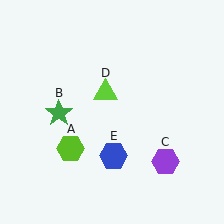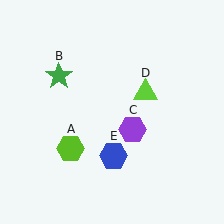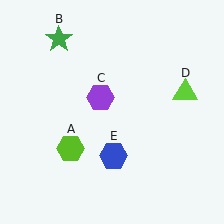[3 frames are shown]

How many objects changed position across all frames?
3 objects changed position: green star (object B), purple hexagon (object C), lime triangle (object D).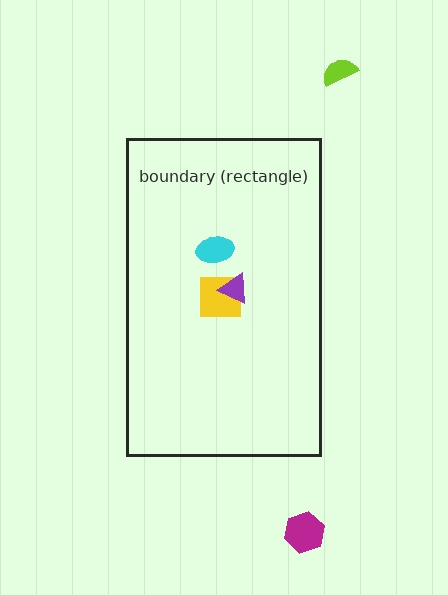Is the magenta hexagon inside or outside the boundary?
Outside.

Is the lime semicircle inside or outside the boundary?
Outside.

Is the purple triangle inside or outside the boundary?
Inside.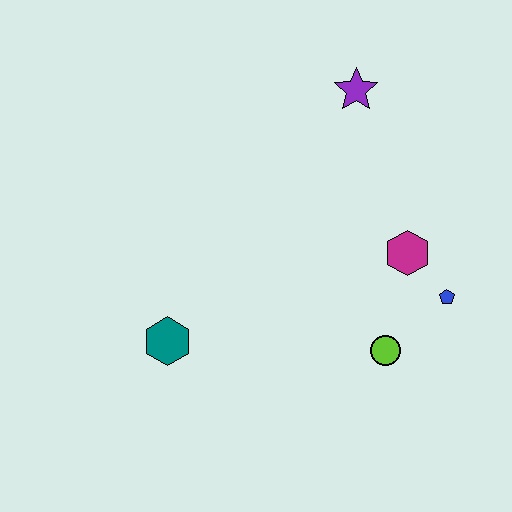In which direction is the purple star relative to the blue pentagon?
The purple star is above the blue pentagon.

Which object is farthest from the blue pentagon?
The teal hexagon is farthest from the blue pentagon.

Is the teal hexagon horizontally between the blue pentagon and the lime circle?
No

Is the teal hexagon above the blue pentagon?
No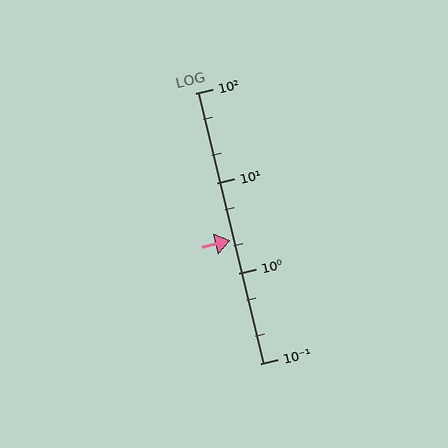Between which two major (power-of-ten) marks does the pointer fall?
The pointer is between 1 and 10.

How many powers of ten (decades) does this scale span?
The scale spans 3 decades, from 0.1 to 100.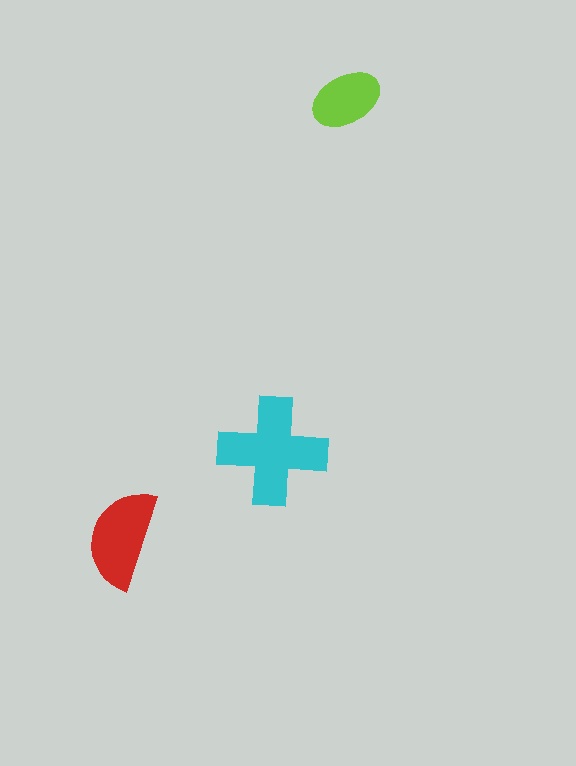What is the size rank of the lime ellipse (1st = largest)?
3rd.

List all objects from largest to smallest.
The cyan cross, the red semicircle, the lime ellipse.